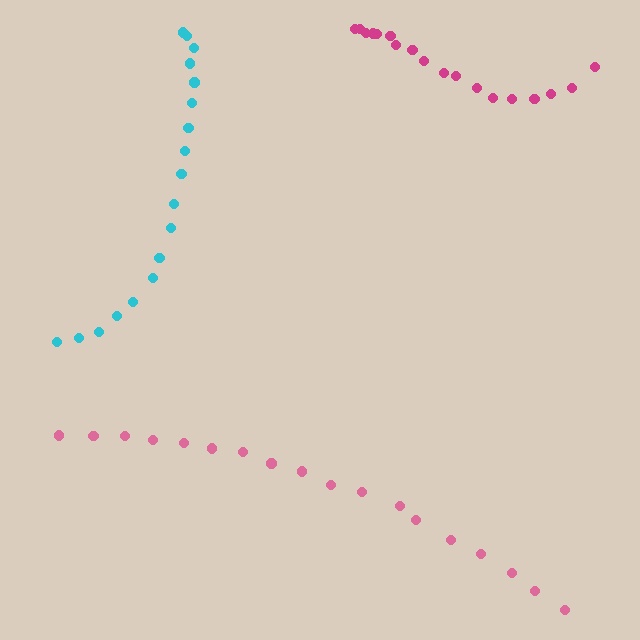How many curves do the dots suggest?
There are 3 distinct paths.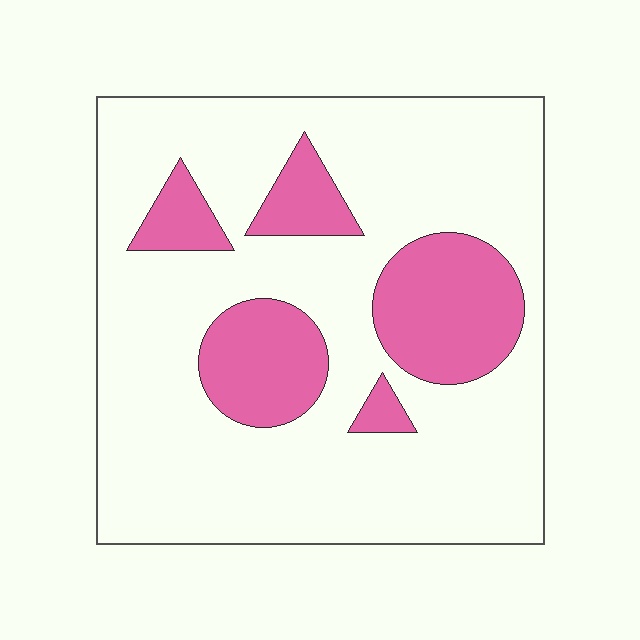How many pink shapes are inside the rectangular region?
5.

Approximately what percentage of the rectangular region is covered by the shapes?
Approximately 25%.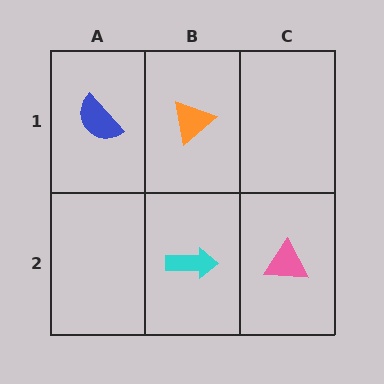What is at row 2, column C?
A pink triangle.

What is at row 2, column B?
A cyan arrow.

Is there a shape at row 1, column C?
No, that cell is empty.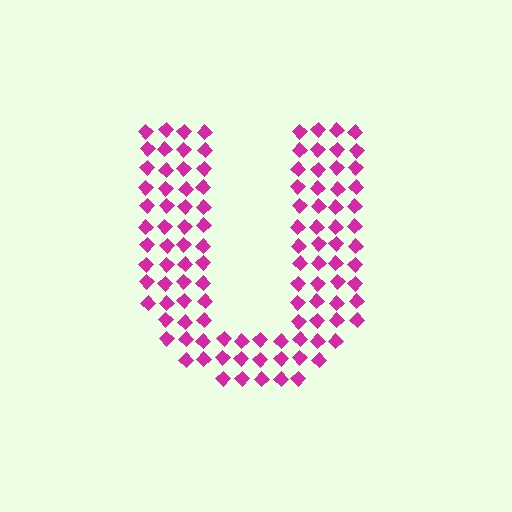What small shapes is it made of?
It is made of small diamonds.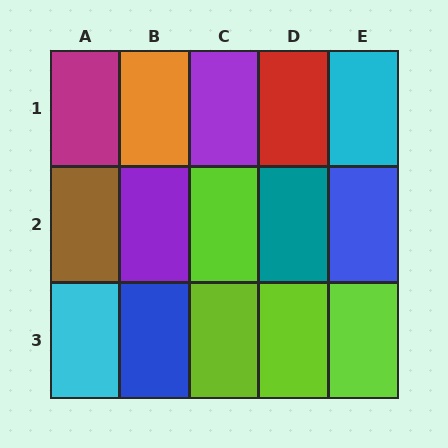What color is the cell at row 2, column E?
Blue.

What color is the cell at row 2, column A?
Brown.